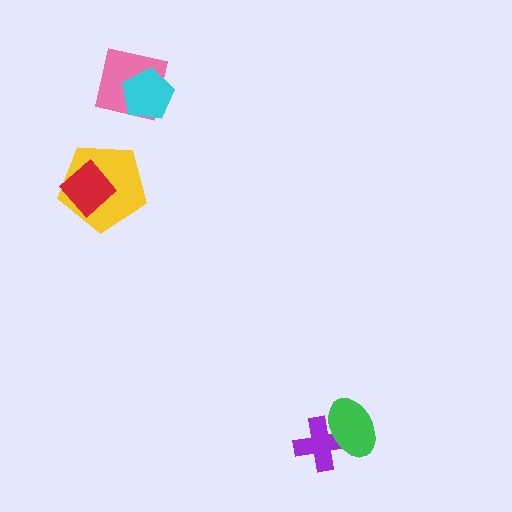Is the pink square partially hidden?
Yes, it is partially covered by another shape.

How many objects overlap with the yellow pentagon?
1 object overlaps with the yellow pentagon.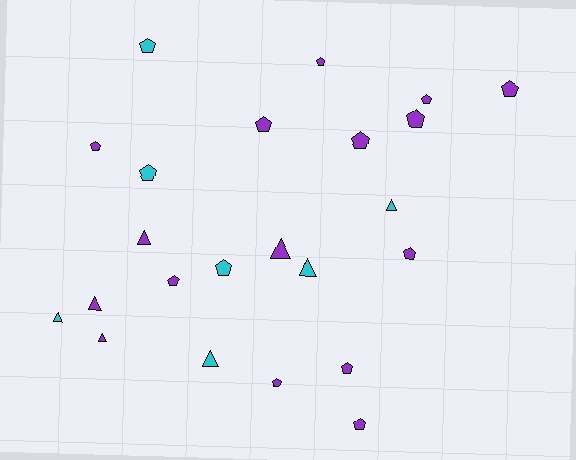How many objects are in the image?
There are 23 objects.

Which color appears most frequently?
Purple, with 16 objects.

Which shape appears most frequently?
Pentagon, with 15 objects.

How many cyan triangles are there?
There are 4 cyan triangles.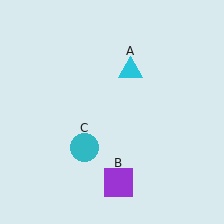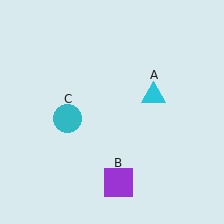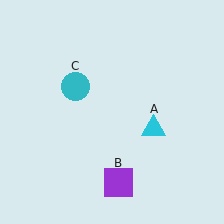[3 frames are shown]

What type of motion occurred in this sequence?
The cyan triangle (object A), cyan circle (object C) rotated clockwise around the center of the scene.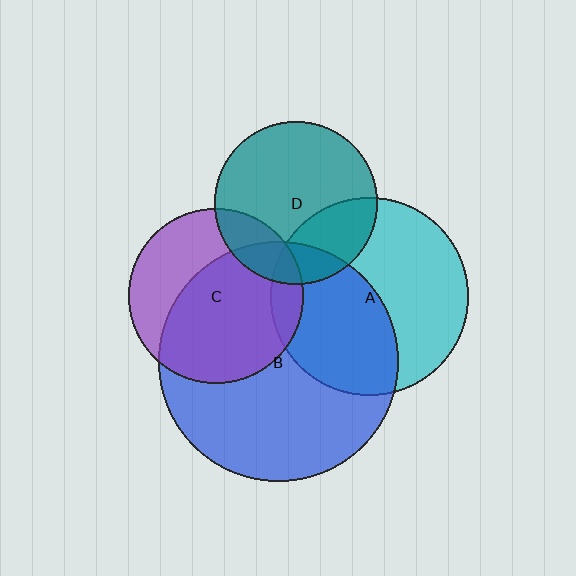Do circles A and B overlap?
Yes.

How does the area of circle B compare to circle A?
Approximately 1.5 times.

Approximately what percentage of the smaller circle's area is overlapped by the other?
Approximately 45%.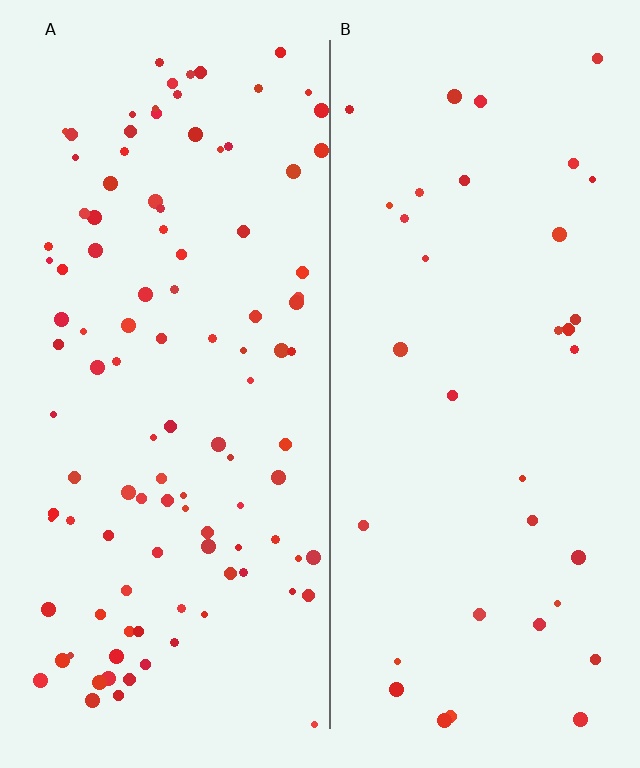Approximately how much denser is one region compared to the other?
Approximately 3.0× — region A over region B.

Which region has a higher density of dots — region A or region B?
A (the left).